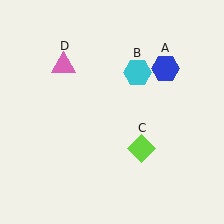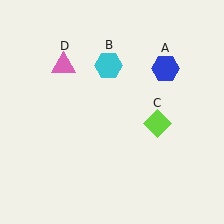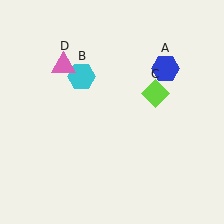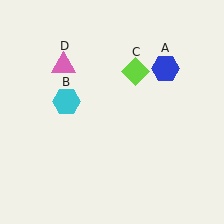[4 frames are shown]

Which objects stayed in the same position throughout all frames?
Blue hexagon (object A) and pink triangle (object D) remained stationary.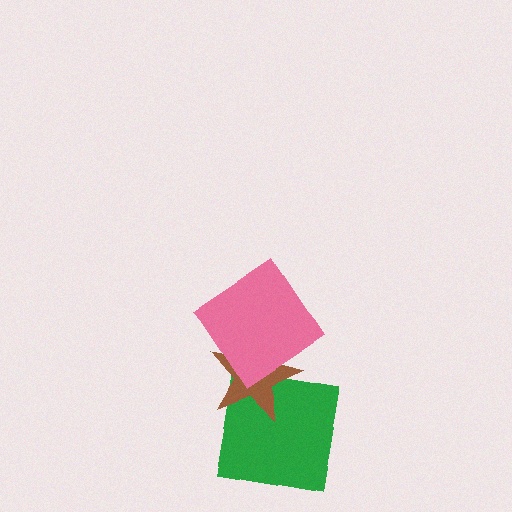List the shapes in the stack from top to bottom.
From top to bottom: the pink diamond, the brown star, the green square.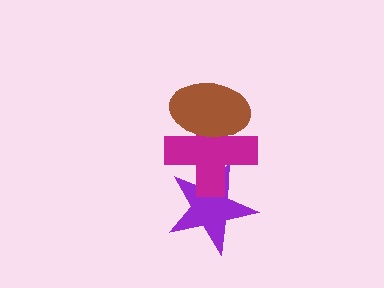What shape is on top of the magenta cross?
The brown ellipse is on top of the magenta cross.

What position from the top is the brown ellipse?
The brown ellipse is 1st from the top.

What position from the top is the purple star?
The purple star is 3rd from the top.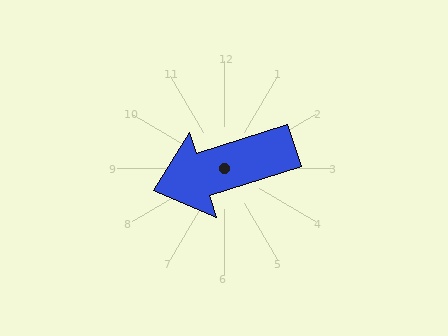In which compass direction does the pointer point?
West.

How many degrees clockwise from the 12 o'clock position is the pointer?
Approximately 252 degrees.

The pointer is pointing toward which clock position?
Roughly 8 o'clock.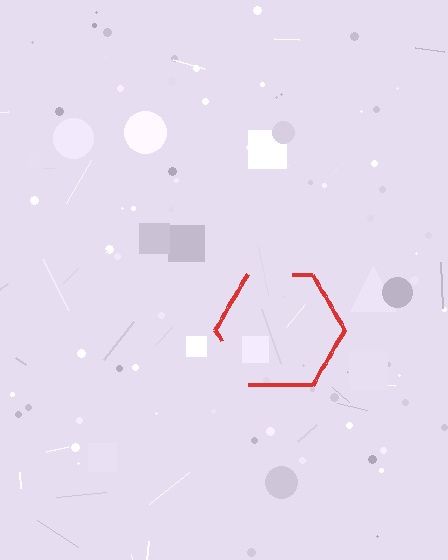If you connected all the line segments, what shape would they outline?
They would outline a hexagon.